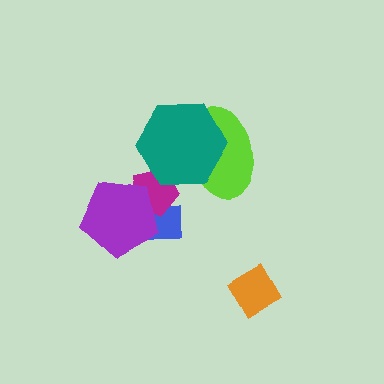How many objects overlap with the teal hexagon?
2 objects overlap with the teal hexagon.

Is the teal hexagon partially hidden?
No, no other shape covers it.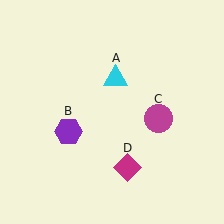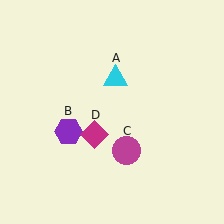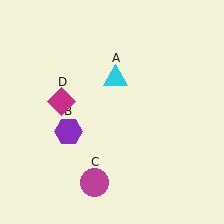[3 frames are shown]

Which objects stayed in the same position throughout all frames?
Cyan triangle (object A) and purple hexagon (object B) remained stationary.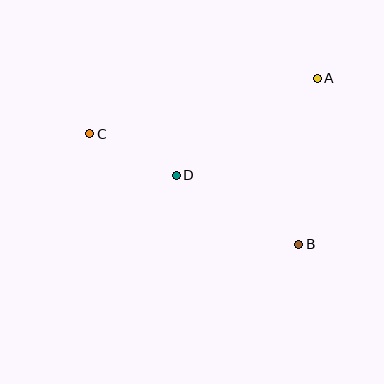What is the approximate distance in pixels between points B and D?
The distance between B and D is approximately 141 pixels.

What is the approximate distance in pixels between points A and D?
The distance between A and D is approximately 171 pixels.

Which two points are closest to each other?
Points C and D are closest to each other.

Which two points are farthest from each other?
Points B and C are farthest from each other.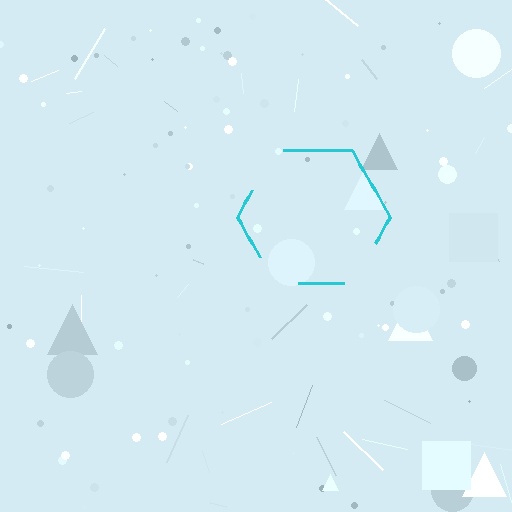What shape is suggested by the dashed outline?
The dashed outline suggests a hexagon.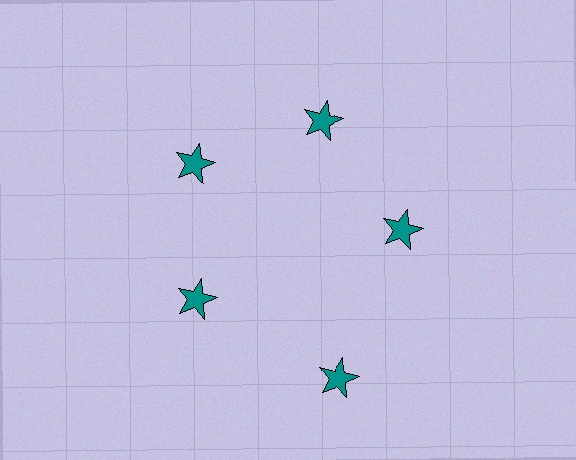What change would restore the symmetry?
The symmetry would be restored by moving it inward, back onto the ring so that all 5 stars sit at equal angles and equal distance from the center.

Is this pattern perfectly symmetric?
No. The 5 teal stars are arranged in a ring, but one element near the 5 o'clock position is pushed outward from the center, breaking the 5-fold rotational symmetry.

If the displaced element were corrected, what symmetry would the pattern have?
It would have 5-fold rotational symmetry — the pattern would map onto itself every 72 degrees.